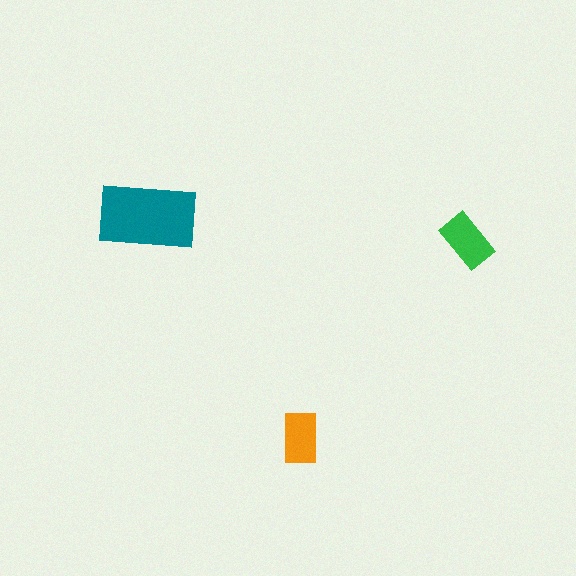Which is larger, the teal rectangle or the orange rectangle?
The teal one.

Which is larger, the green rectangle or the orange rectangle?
The green one.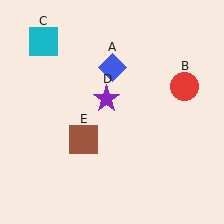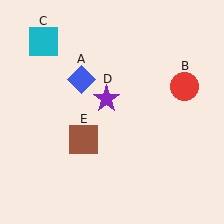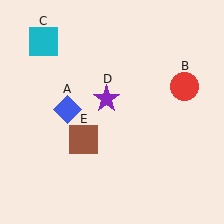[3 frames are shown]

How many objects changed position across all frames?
1 object changed position: blue diamond (object A).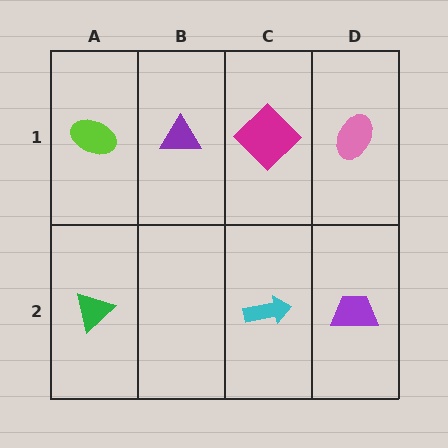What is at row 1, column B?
A purple triangle.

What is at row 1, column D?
A pink ellipse.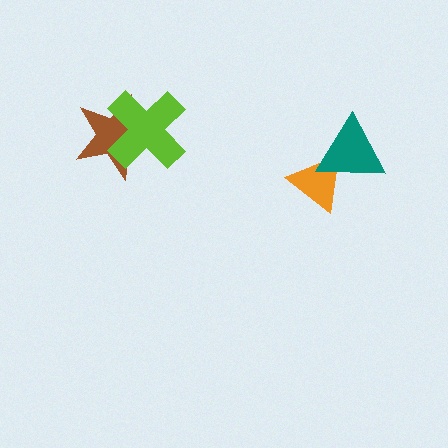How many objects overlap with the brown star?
1 object overlaps with the brown star.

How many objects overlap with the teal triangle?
1 object overlaps with the teal triangle.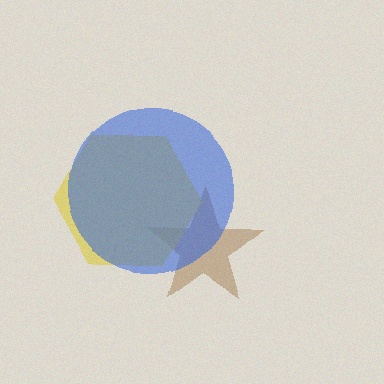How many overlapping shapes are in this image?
There are 3 overlapping shapes in the image.